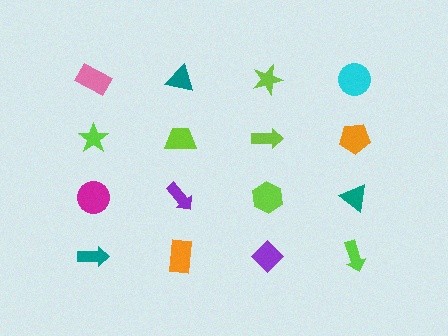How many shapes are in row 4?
4 shapes.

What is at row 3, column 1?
A magenta circle.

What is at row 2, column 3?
A lime arrow.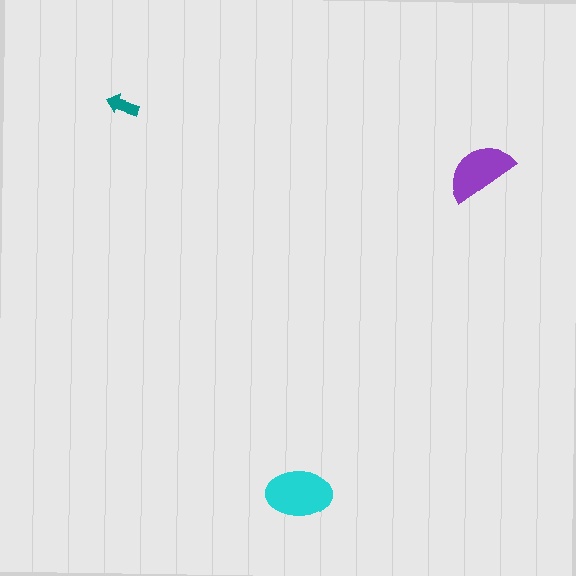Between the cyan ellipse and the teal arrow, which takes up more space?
The cyan ellipse.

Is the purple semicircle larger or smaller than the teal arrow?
Larger.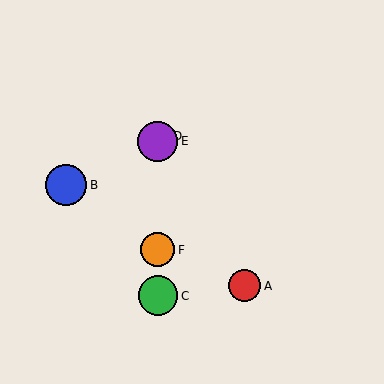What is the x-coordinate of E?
Object E is at x≈158.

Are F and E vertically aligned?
Yes, both are at x≈158.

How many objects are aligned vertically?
4 objects (C, D, E, F) are aligned vertically.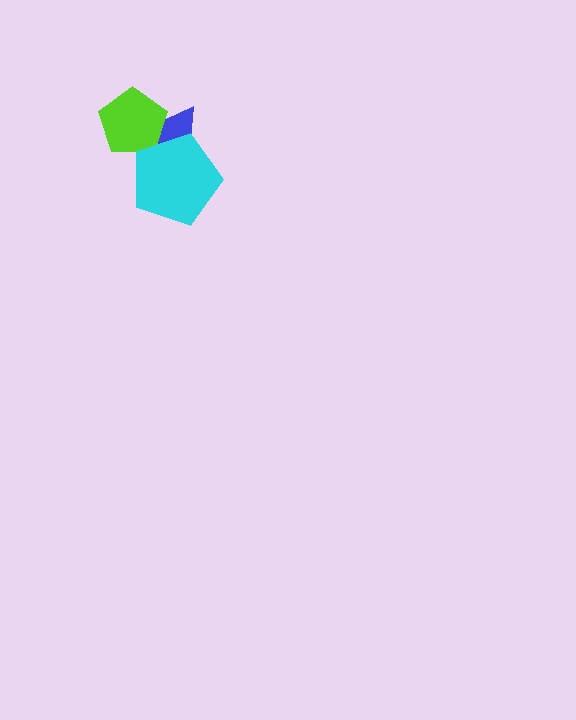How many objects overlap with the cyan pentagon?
2 objects overlap with the cyan pentagon.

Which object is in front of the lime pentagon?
The cyan pentagon is in front of the lime pentagon.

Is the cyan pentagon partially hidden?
No, no other shape covers it.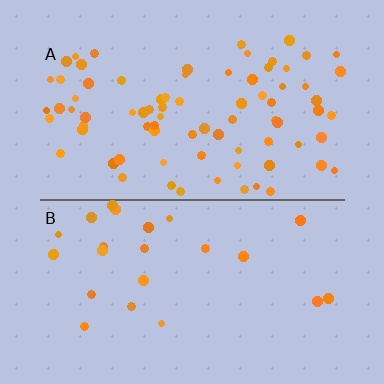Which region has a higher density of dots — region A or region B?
A (the top).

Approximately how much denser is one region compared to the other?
Approximately 3.4× — region A over region B.